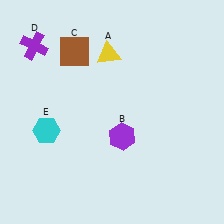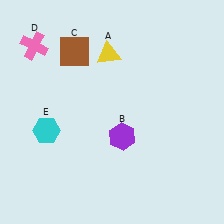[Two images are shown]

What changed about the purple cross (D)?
In Image 1, D is purple. In Image 2, it changed to pink.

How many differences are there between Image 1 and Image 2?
There is 1 difference between the two images.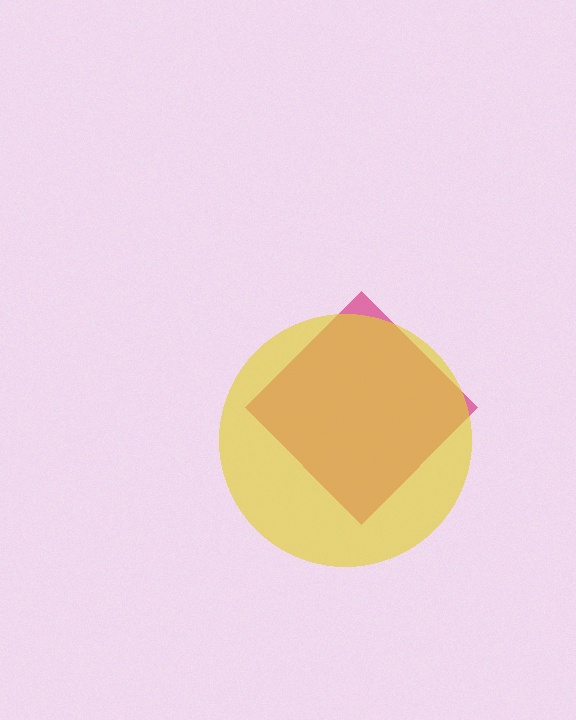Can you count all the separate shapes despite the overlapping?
Yes, there are 2 separate shapes.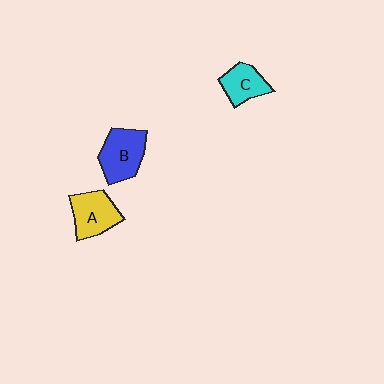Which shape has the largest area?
Shape B (blue).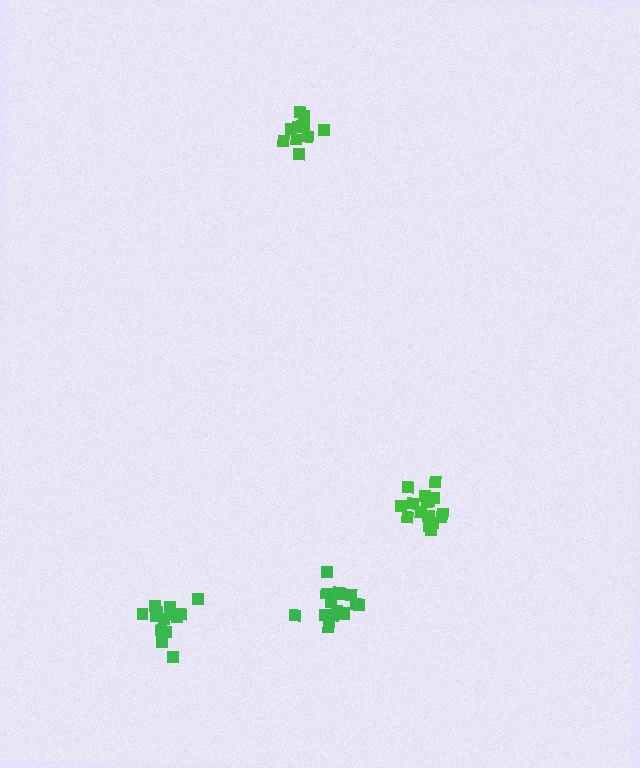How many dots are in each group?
Group 1: 15 dots, Group 2: 11 dots, Group 3: 16 dots, Group 4: 15 dots (57 total).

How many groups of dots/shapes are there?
There are 4 groups.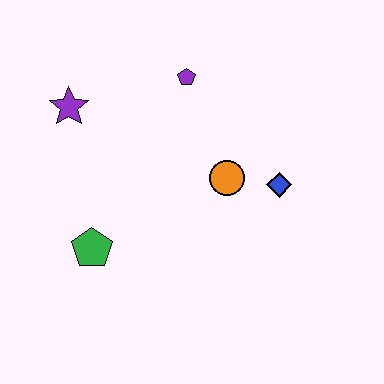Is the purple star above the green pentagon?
Yes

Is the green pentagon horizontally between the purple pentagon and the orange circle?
No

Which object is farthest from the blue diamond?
The purple star is farthest from the blue diamond.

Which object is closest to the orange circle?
The blue diamond is closest to the orange circle.